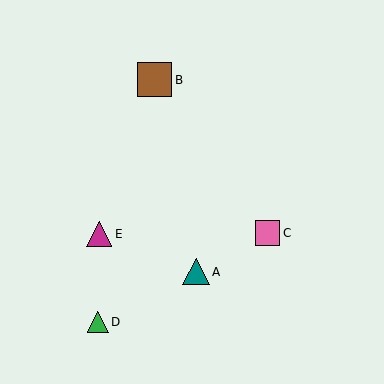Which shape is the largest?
The brown square (labeled B) is the largest.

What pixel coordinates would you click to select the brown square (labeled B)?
Click at (155, 80) to select the brown square B.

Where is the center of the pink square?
The center of the pink square is at (267, 233).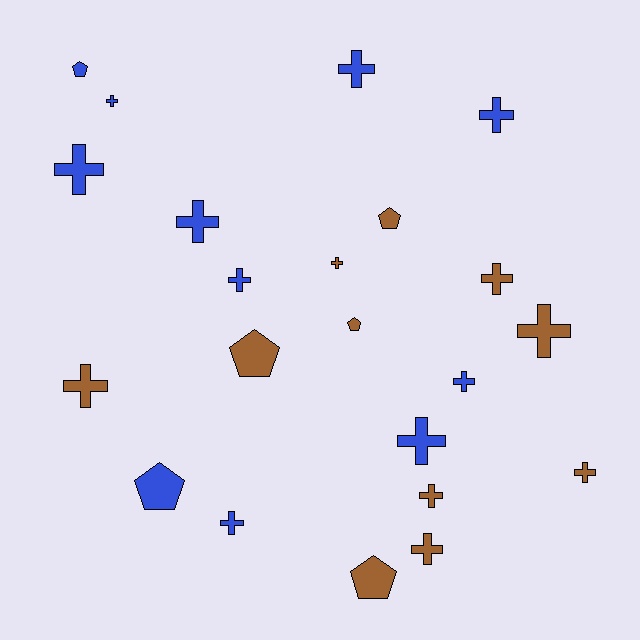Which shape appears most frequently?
Cross, with 16 objects.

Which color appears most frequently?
Brown, with 11 objects.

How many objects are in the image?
There are 22 objects.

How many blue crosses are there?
There are 9 blue crosses.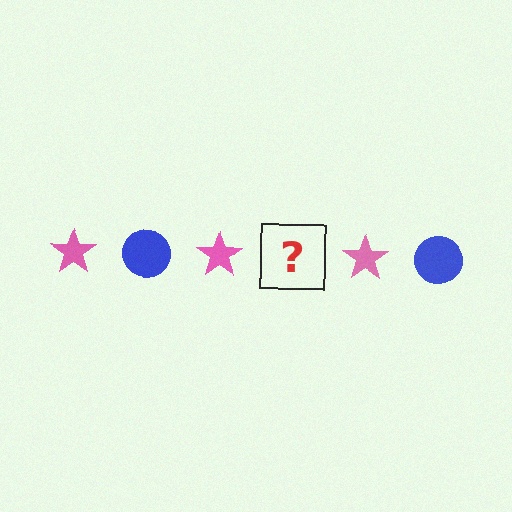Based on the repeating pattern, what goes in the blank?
The blank should be a blue circle.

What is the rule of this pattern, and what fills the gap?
The rule is that the pattern alternates between pink star and blue circle. The gap should be filled with a blue circle.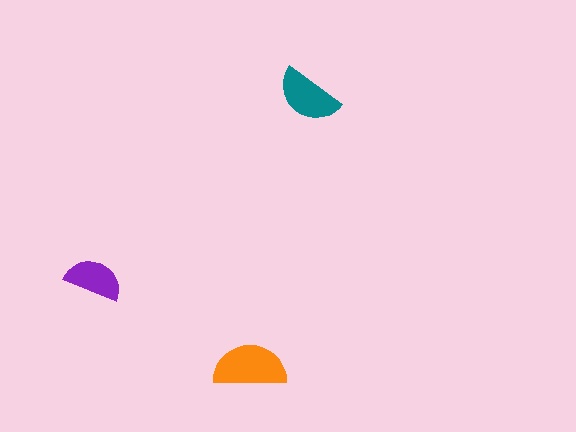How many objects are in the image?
There are 3 objects in the image.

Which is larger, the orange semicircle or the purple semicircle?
The orange one.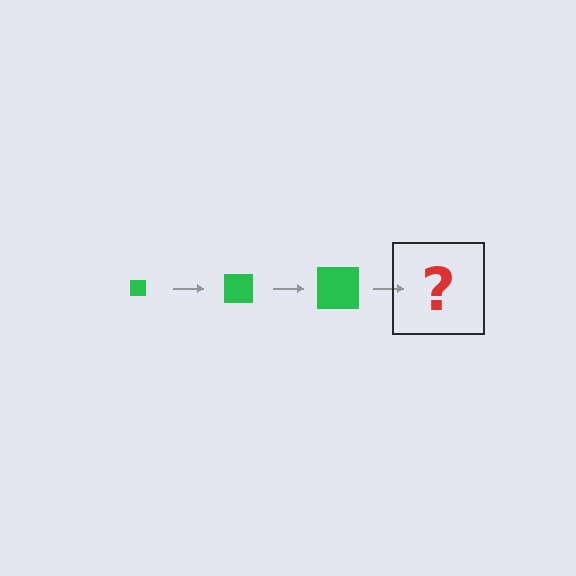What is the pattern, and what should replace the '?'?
The pattern is that the square gets progressively larger each step. The '?' should be a green square, larger than the previous one.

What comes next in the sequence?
The next element should be a green square, larger than the previous one.